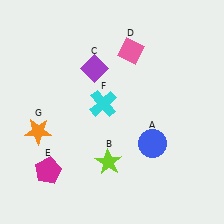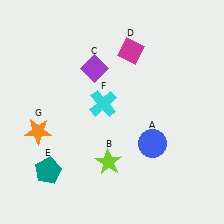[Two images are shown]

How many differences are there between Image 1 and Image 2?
There are 2 differences between the two images.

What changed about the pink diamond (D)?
In Image 1, D is pink. In Image 2, it changed to magenta.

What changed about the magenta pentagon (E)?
In Image 1, E is magenta. In Image 2, it changed to teal.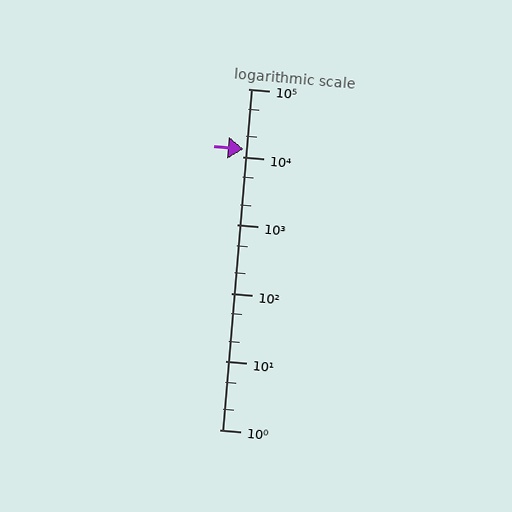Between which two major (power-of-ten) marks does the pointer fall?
The pointer is between 10000 and 100000.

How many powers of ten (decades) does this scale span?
The scale spans 5 decades, from 1 to 100000.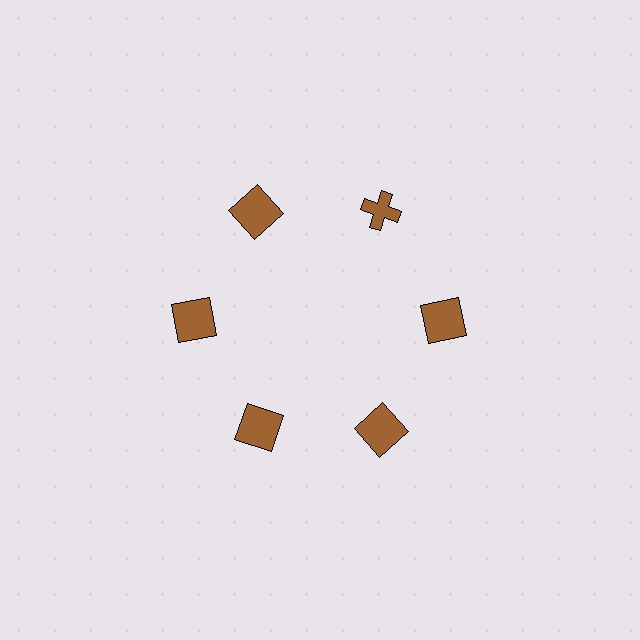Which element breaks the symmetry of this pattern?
The brown cross at roughly the 1 o'clock position breaks the symmetry. All other shapes are brown squares.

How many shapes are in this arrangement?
There are 6 shapes arranged in a ring pattern.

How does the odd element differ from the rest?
It has a different shape: cross instead of square.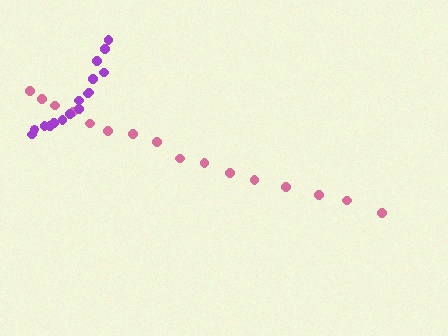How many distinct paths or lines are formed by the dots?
There are 2 distinct paths.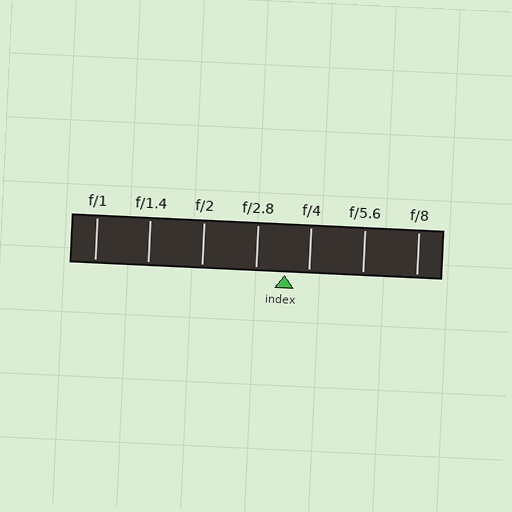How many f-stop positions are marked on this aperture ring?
There are 7 f-stop positions marked.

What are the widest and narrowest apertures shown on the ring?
The widest aperture shown is f/1 and the narrowest is f/8.